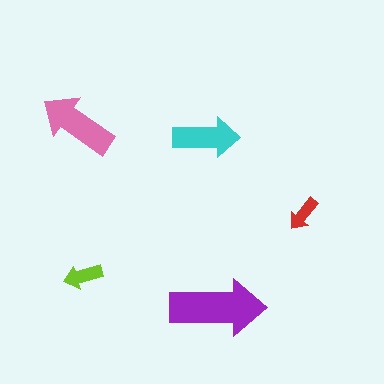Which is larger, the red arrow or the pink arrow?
The pink one.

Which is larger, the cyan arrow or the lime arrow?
The cyan one.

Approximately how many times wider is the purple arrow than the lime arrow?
About 2.5 times wider.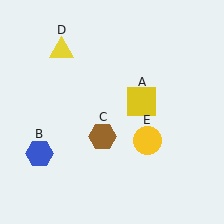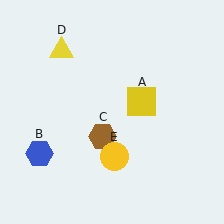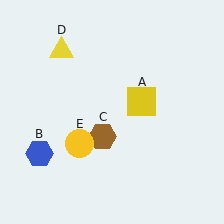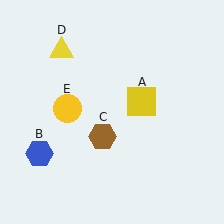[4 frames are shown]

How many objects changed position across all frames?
1 object changed position: yellow circle (object E).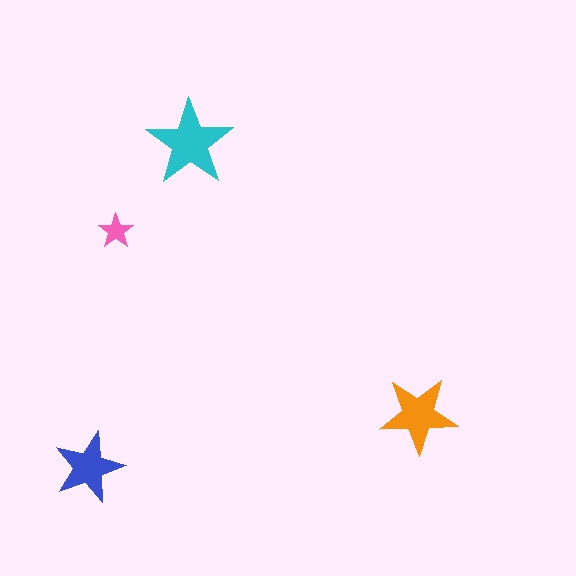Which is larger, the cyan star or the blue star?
The cyan one.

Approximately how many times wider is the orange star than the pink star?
About 2 times wider.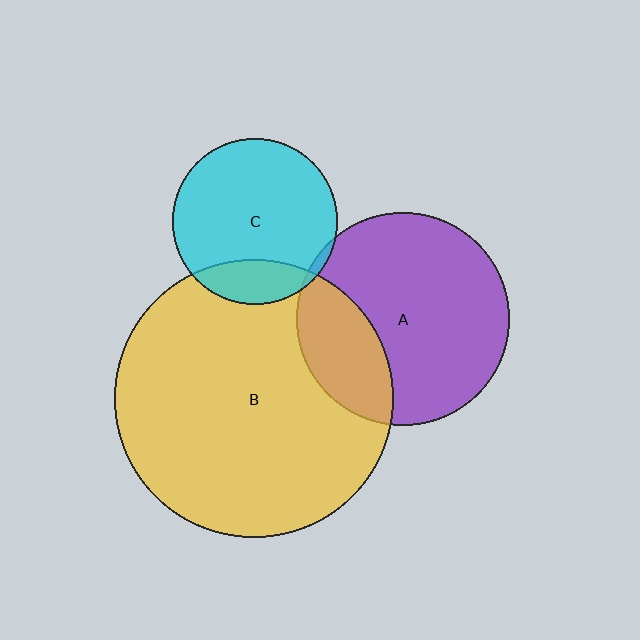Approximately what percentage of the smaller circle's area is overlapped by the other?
Approximately 5%.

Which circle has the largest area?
Circle B (yellow).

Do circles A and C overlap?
Yes.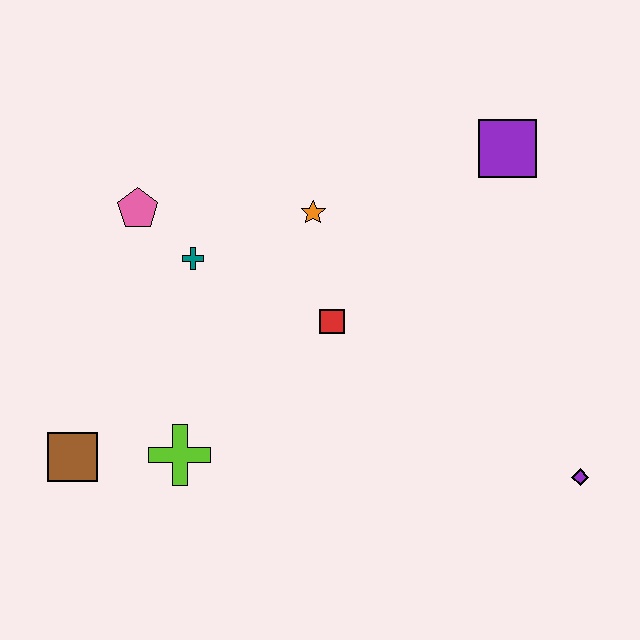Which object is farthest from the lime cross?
The purple square is farthest from the lime cross.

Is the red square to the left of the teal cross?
No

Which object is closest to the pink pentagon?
The teal cross is closest to the pink pentagon.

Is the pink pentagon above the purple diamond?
Yes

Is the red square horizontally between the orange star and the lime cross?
No